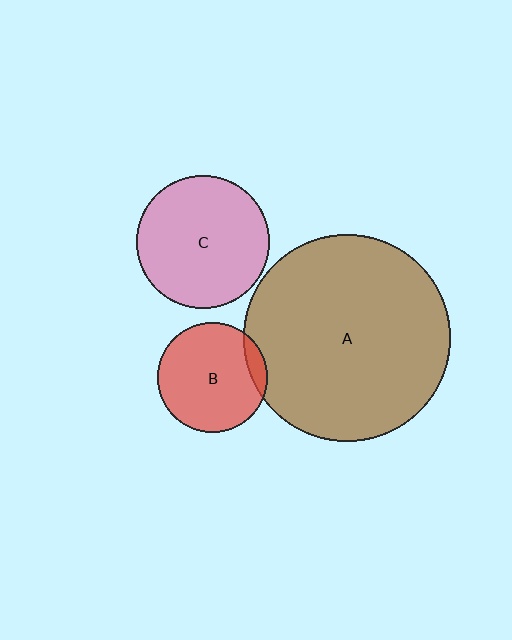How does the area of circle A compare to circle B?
Approximately 3.5 times.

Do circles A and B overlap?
Yes.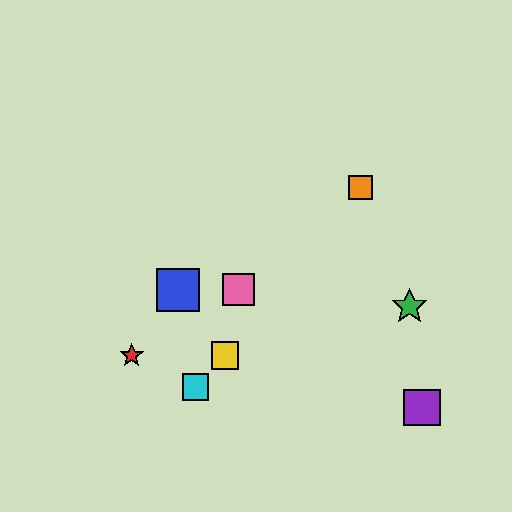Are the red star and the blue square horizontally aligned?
No, the red star is at y≈355 and the blue square is at y≈290.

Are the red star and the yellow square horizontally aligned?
Yes, both are at y≈355.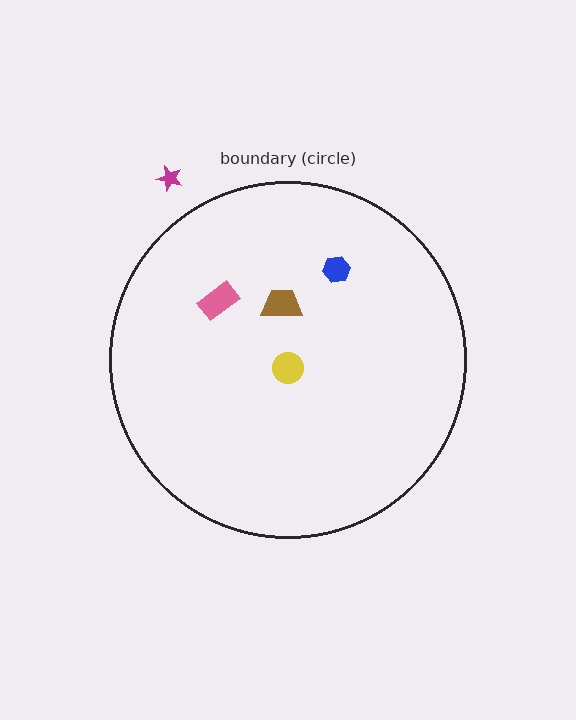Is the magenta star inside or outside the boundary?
Outside.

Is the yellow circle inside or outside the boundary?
Inside.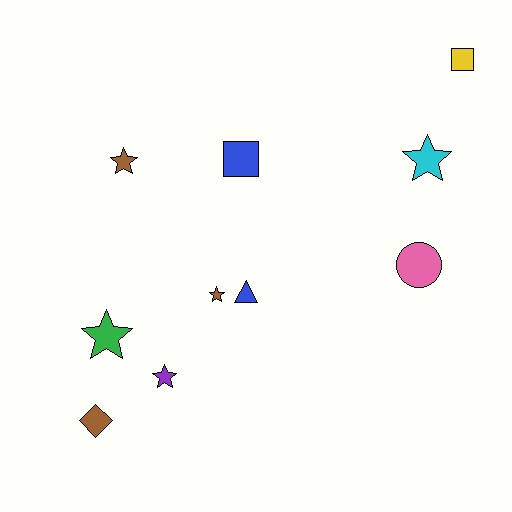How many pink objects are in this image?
There is 1 pink object.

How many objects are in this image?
There are 10 objects.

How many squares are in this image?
There are 2 squares.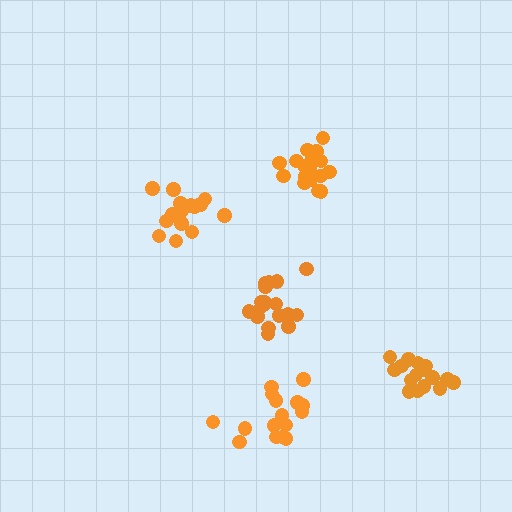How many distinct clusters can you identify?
There are 5 distinct clusters.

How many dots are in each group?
Group 1: 19 dots, Group 2: 17 dots, Group 3: 15 dots, Group 4: 19 dots, Group 5: 17 dots (87 total).